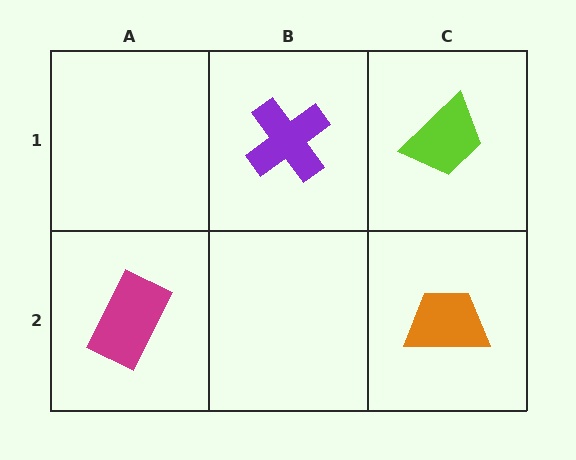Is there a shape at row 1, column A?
No, that cell is empty.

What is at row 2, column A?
A magenta rectangle.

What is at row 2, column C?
An orange trapezoid.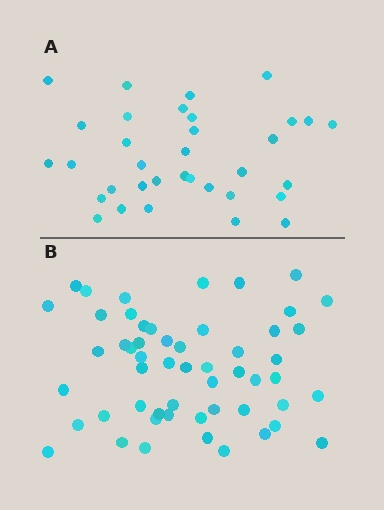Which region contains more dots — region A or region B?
Region B (the bottom region) has more dots.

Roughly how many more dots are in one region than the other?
Region B has approximately 20 more dots than region A.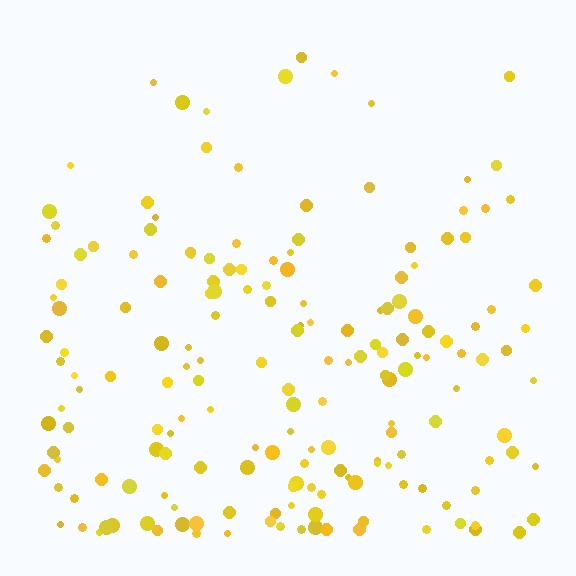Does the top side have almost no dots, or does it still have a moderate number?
Still a moderate number, just noticeably fewer than the bottom.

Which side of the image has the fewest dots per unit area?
The top.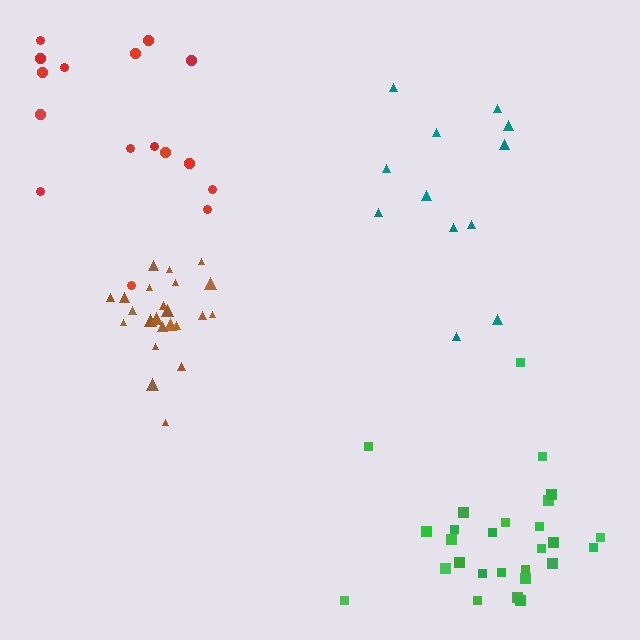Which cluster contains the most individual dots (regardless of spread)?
Green (27).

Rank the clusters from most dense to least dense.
brown, green, red, teal.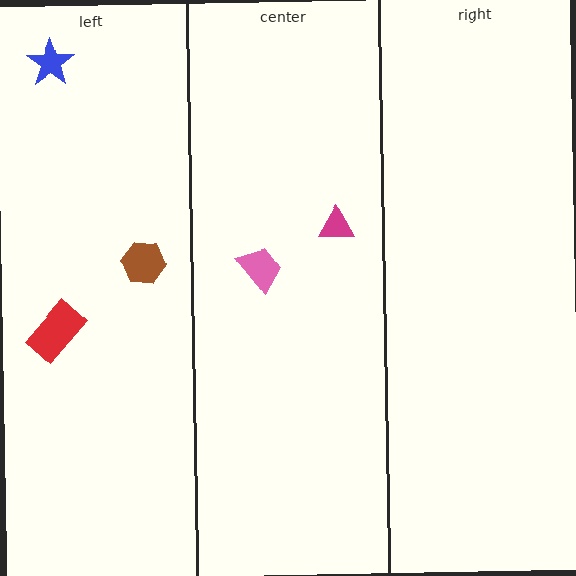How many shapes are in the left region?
3.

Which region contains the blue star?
The left region.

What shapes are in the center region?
The pink trapezoid, the magenta triangle.